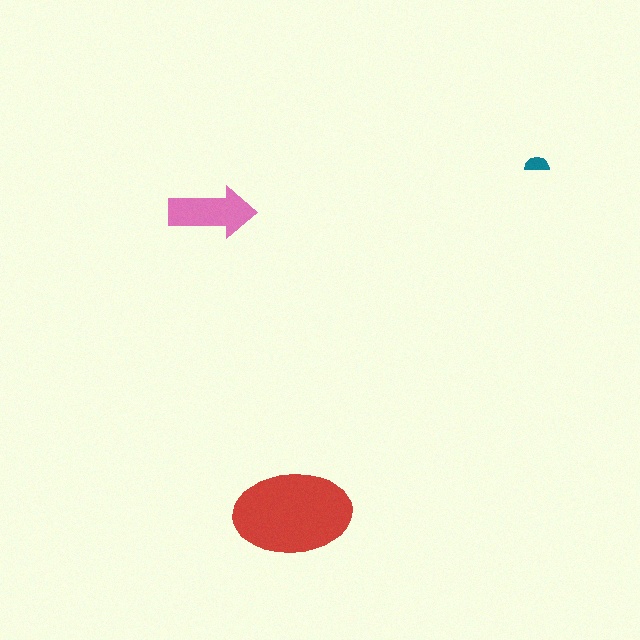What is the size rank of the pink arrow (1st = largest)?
2nd.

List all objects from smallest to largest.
The teal semicircle, the pink arrow, the red ellipse.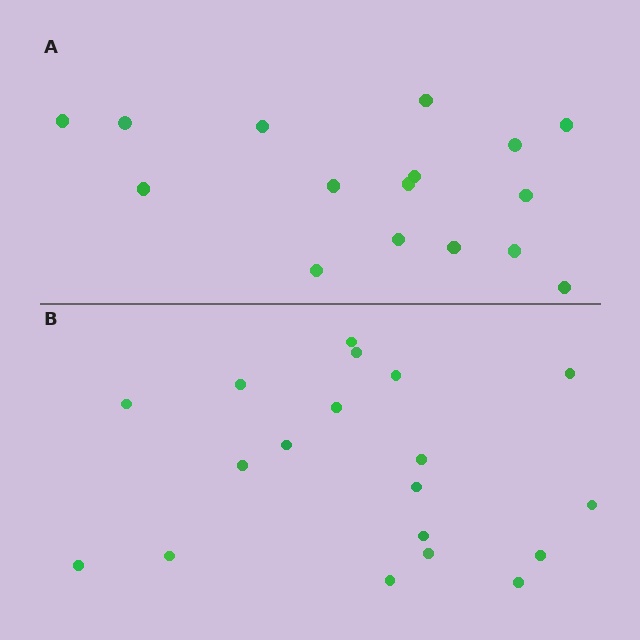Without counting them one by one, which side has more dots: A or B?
Region B (the bottom region) has more dots.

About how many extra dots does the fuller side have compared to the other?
Region B has just a few more — roughly 2 or 3 more dots than region A.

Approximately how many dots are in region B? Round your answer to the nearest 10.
About 20 dots. (The exact count is 19, which rounds to 20.)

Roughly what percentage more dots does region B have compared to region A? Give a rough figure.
About 20% more.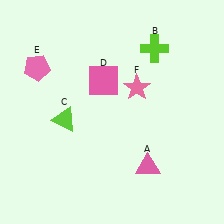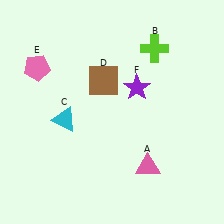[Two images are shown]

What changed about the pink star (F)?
In Image 1, F is pink. In Image 2, it changed to purple.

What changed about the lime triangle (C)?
In Image 1, C is lime. In Image 2, it changed to cyan.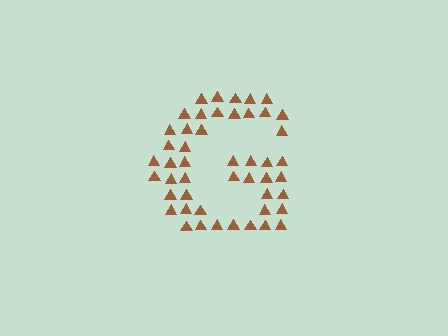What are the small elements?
The small elements are triangles.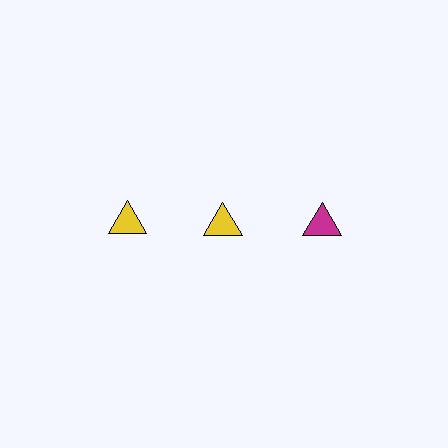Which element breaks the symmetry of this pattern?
The magenta triangle in the top row, center column breaks the symmetry. All other shapes are yellow triangles.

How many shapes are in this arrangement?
There are 3 shapes arranged in a grid pattern.